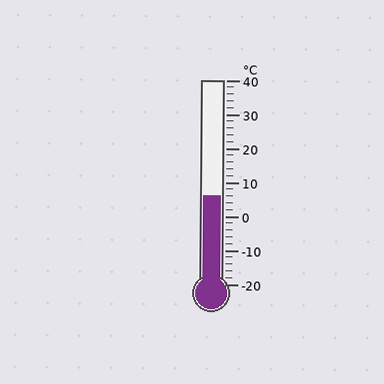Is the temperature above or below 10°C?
The temperature is below 10°C.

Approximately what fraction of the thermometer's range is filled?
The thermometer is filled to approximately 45% of its range.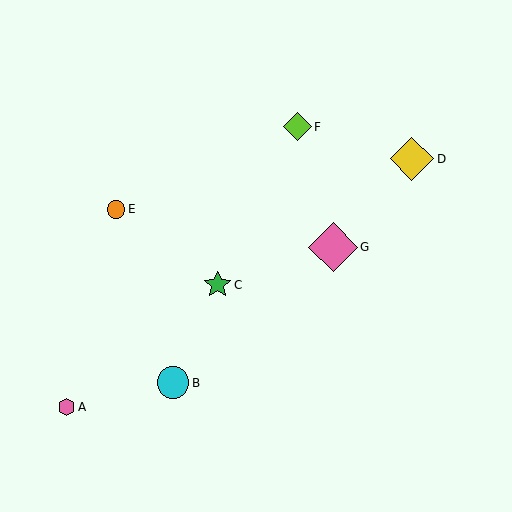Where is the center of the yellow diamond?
The center of the yellow diamond is at (412, 159).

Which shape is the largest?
The pink diamond (labeled G) is the largest.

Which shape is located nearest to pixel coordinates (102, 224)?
The orange circle (labeled E) at (116, 209) is nearest to that location.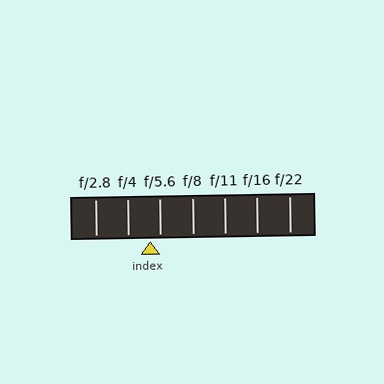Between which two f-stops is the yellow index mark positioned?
The index mark is between f/4 and f/5.6.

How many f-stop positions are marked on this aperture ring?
There are 7 f-stop positions marked.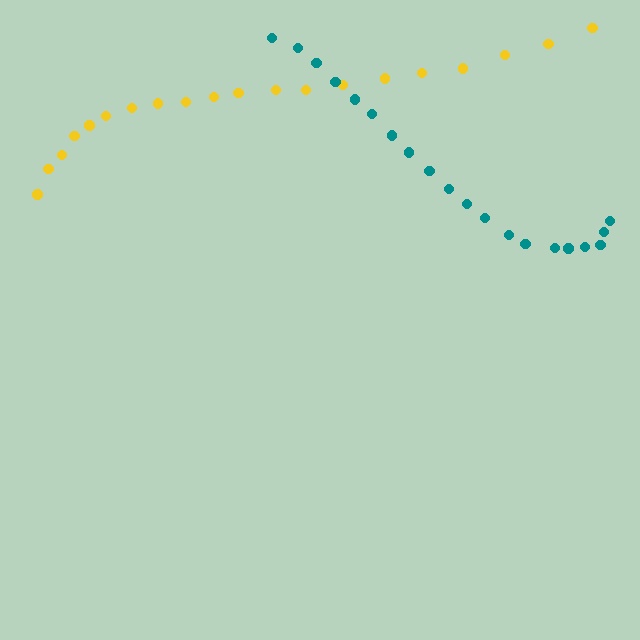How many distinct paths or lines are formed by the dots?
There are 2 distinct paths.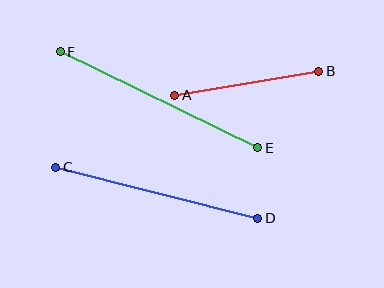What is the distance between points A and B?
The distance is approximately 146 pixels.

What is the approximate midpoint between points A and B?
The midpoint is at approximately (247, 83) pixels.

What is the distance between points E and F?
The distance is approximately 220 pixels.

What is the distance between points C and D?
The distance is approximately 208 pixels.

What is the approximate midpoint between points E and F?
The midpoint is at approximately (159, 100) pixels.